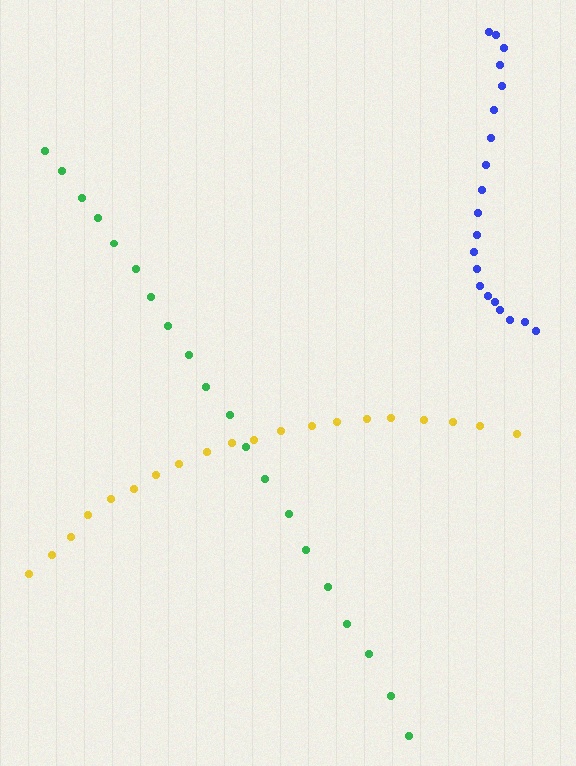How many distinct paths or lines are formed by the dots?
There are 3 distinct paths.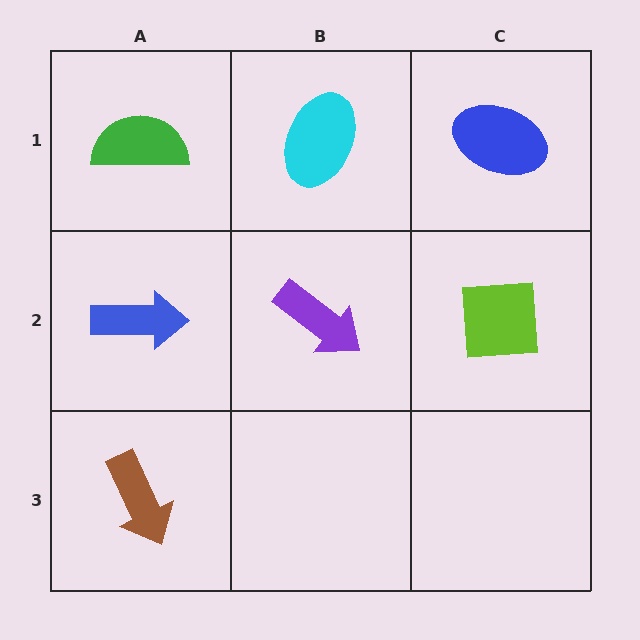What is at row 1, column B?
A cyan ellipse.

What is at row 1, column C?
A blue ellipse.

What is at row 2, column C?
A lime square.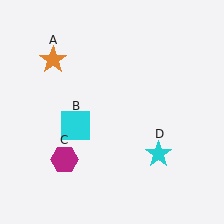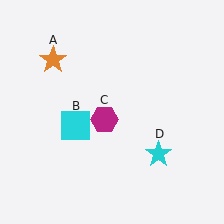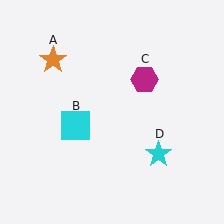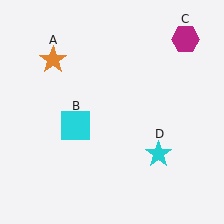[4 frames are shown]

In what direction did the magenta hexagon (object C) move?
The magenta hexagon (object C) moved up and to the right.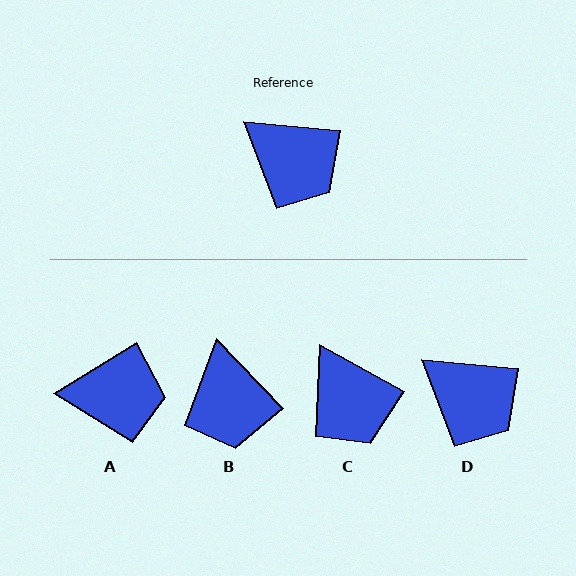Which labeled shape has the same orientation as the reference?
D.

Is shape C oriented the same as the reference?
No, it is off by about 24 degrees.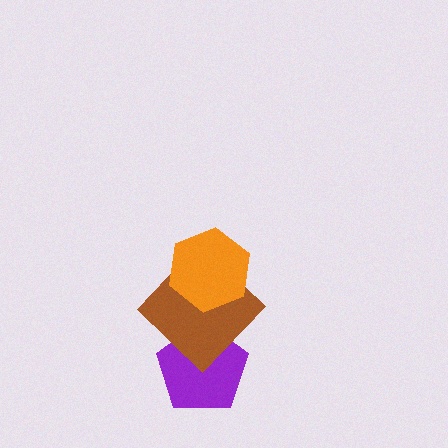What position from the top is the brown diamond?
The brown diamond is 2nd from the top.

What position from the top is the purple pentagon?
The purple pentagon is 3rd from the top.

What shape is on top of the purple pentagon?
The brown diamond is on top of the purple pentagon.